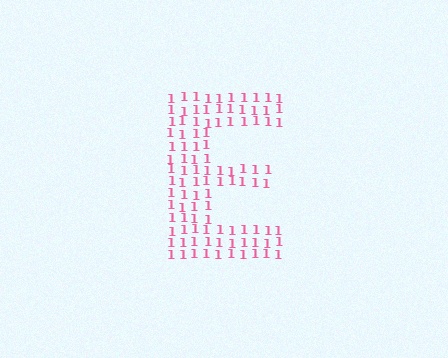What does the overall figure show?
The overall figure shows the letter E.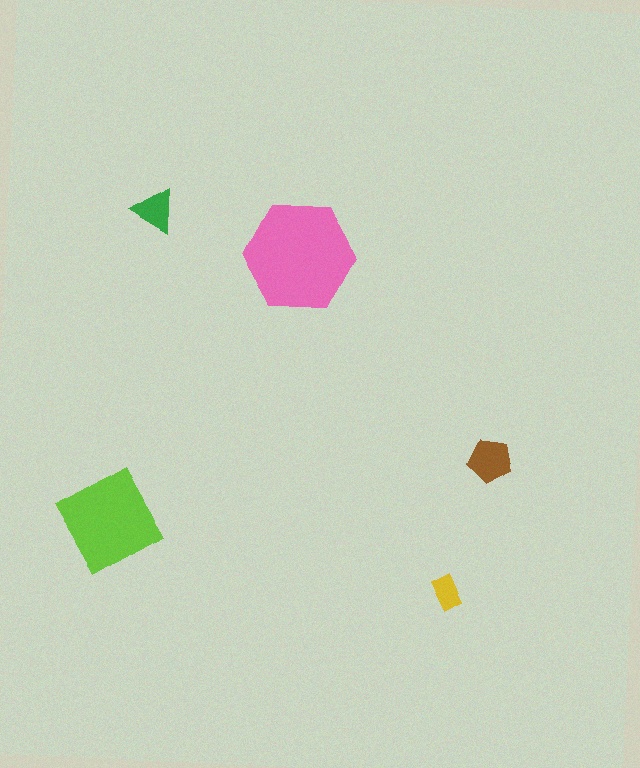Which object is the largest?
The pink hexagon.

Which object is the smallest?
The yellow rectangle.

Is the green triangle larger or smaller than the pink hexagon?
Smaller.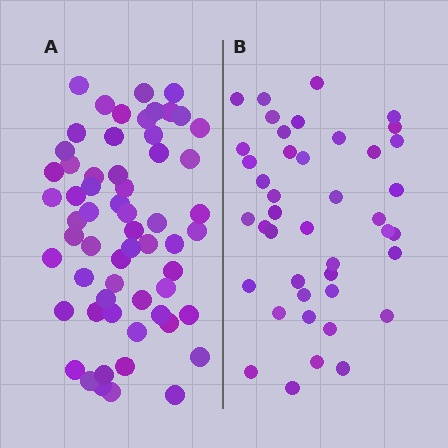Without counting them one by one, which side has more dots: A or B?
Region A (the left region) has more dots.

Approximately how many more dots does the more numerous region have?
Region A has approximately 20 more dots than region B.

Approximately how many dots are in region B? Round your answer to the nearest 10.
About 40 dots. (The exact count is 42, which rounds to 40.)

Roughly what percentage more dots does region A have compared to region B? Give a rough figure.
About 45% more.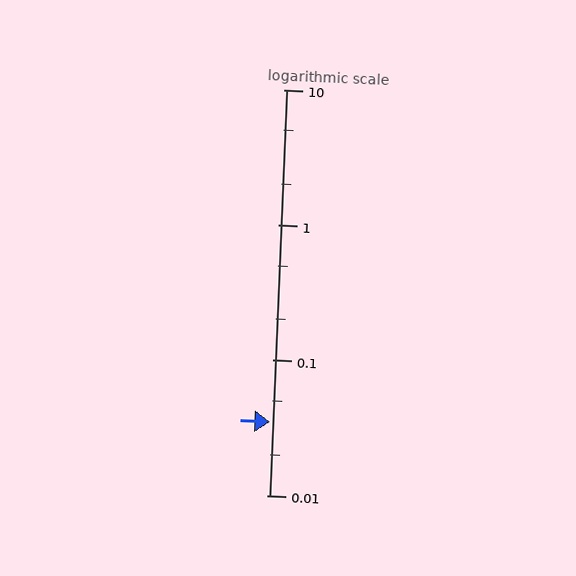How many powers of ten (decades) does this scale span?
The scale spans 3 decades, from 0.01 to 10.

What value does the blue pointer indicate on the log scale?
The pointer indicates approximately 0.035.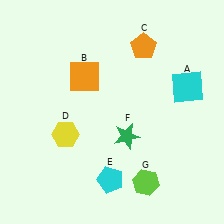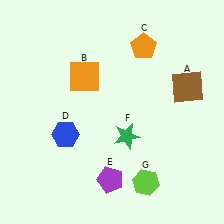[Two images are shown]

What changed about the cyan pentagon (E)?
In Image 1, E is cyan. In Image 2, it changed to purple.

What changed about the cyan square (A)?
In Image 1, A is cyan. In Image 2, it changed to brown.